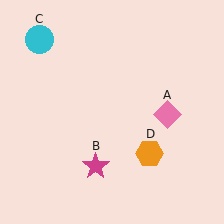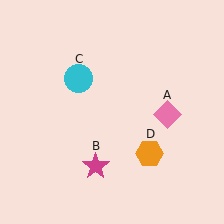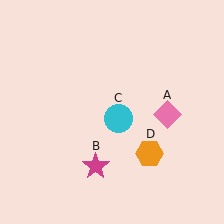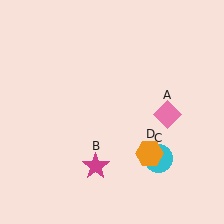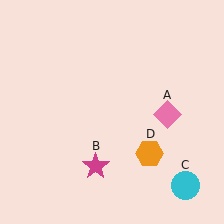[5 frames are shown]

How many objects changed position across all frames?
1 object changed position: cyan circle (object C).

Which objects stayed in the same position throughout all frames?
Pink diamond (object A) and magenta star (object B) and orange hexagon (object D) remained stationary.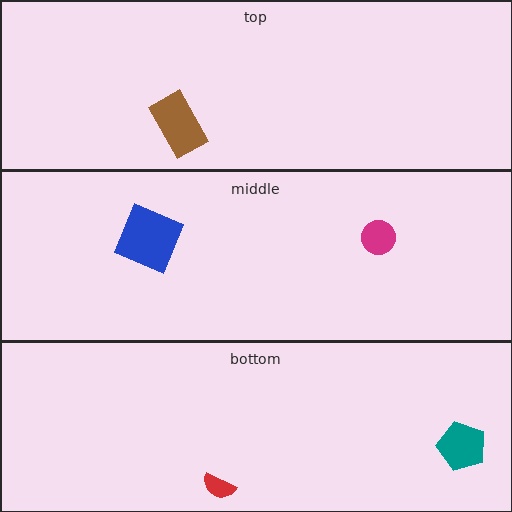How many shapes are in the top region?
1.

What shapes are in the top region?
The brown rectangle.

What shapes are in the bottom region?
The teal pentagon, the red semicircle.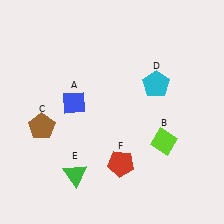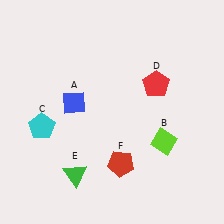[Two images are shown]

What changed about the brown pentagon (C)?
In Image 1, C is brown. In Image 2, it changed to cyan.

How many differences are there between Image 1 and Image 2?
There are 2 differences between the two images.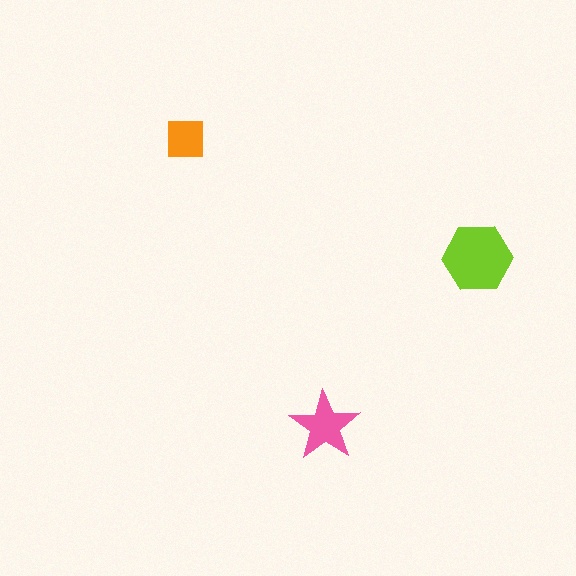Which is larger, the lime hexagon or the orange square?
The lime hexagon.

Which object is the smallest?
The orange square.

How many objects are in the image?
There are 3 objects in the image.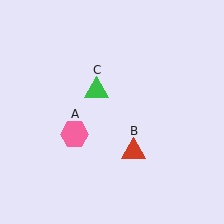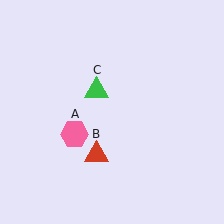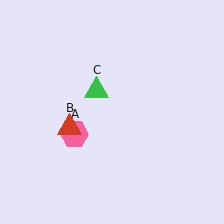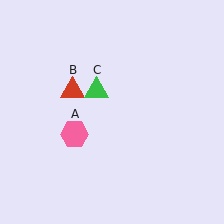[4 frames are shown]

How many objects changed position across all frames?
1 object changed position: red triangle (object B).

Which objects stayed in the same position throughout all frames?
Pink hexagon (object A) and green triangle (object C) remained stationary.